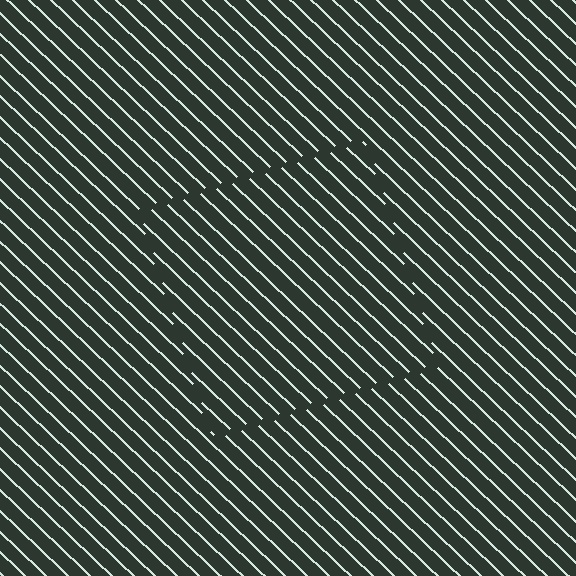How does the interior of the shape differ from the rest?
The interior of the shape contains the same grating, shifted by half a period — the contour is defined by the phase discontinuity where line-ends from the inner and outer gratings abut.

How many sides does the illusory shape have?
4 sides — the line-ends trace a square.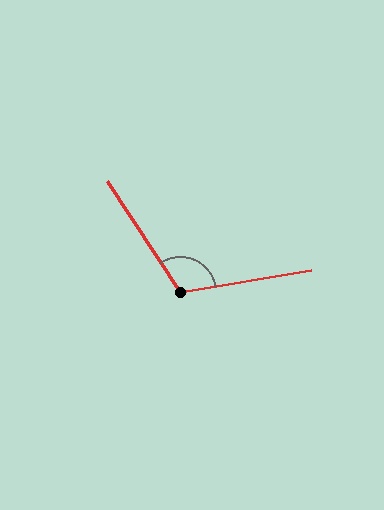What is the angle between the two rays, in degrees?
Approximately 114 degrees.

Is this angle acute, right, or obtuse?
It is obtuse.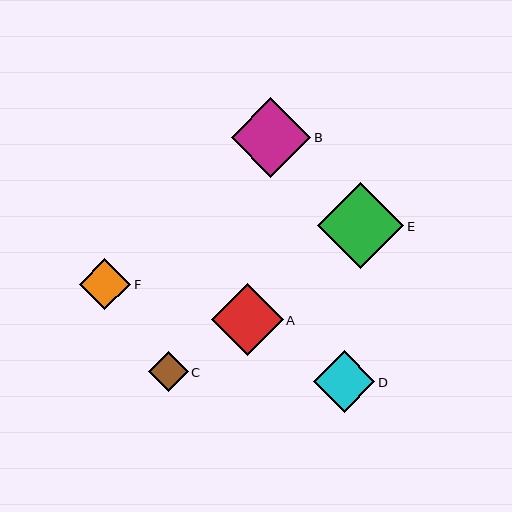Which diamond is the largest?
Diamond E is the largest with a size of approximately 86 pixels.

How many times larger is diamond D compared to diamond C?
Diamond D is approximately 1.6 times the size of diamond C.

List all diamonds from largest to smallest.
From largest to smallest: E, B, A, D, F, C.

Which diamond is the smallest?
Diamond C is the smallest with a size of approximately 40 pixels.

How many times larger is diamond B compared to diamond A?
Diamond B is approximately 1.1 times the size of diamond A.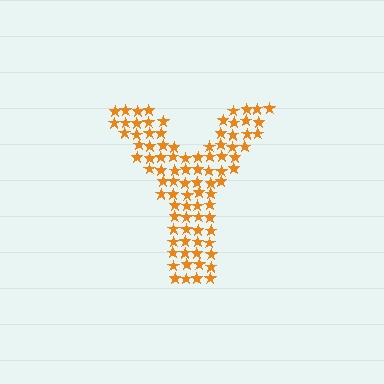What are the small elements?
The small elements are stars.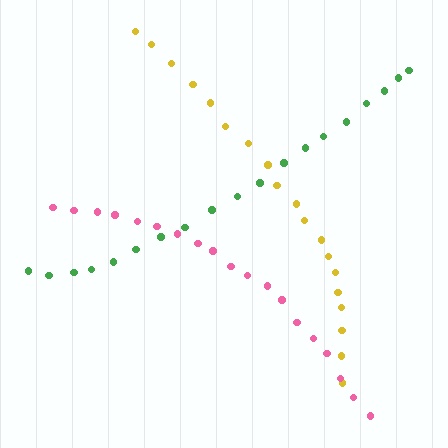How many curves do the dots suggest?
There are 3 distinct paths.